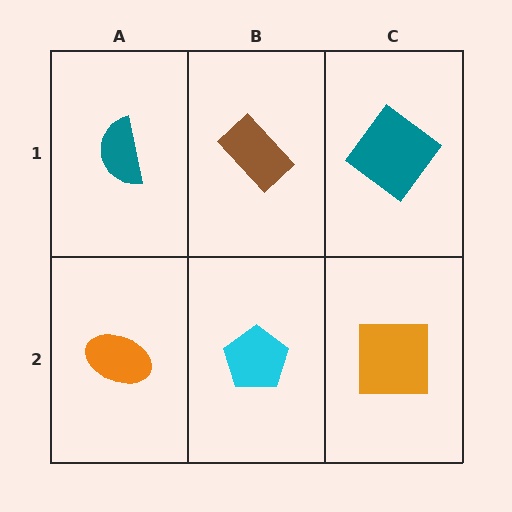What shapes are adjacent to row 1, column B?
A cyan pentagon (row 2, column B), a teal semicircle (row 1, column A), a teal diamond (row 1, column C).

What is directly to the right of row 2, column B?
An orange square.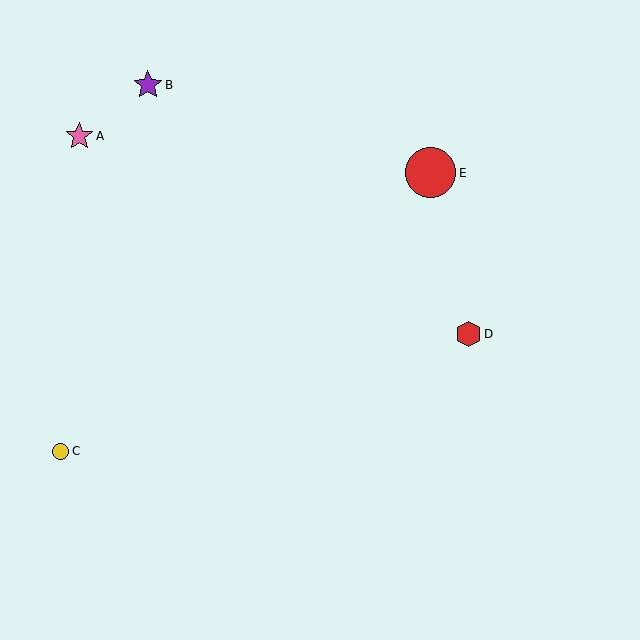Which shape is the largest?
The red circle (labeled E) is the largest.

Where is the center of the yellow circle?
The center of the yellow circle is at (61, 451).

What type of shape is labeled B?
Shape B is a purple star.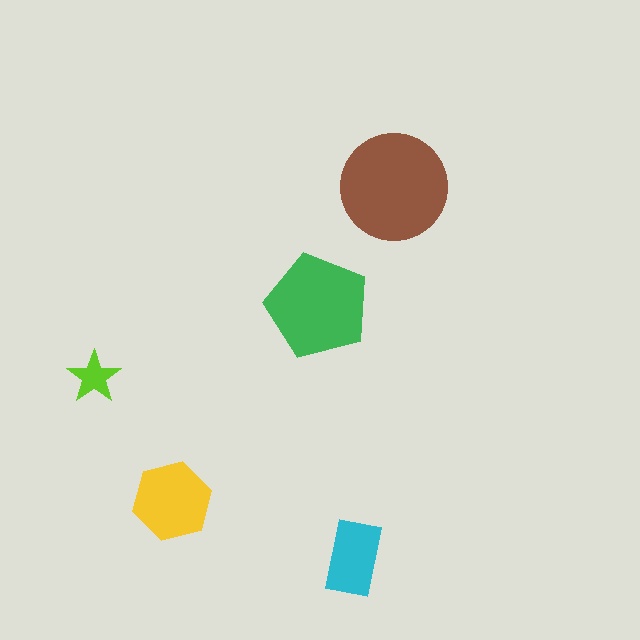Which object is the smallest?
The lime star.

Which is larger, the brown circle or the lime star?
The brown circle.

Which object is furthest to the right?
The brown circle is rightmost.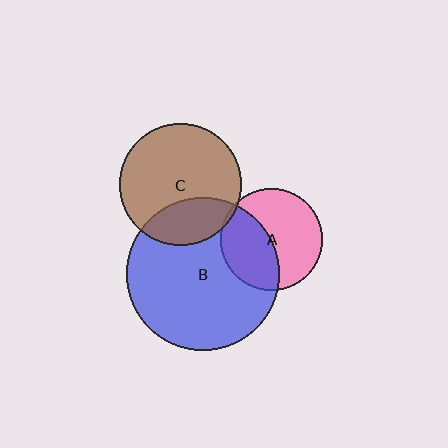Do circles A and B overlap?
Yes.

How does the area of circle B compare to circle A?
Approximately 2.2 times.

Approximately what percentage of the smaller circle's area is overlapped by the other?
Approximately 40%.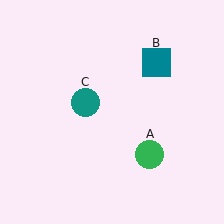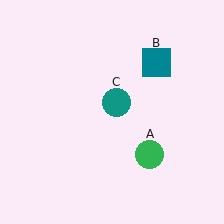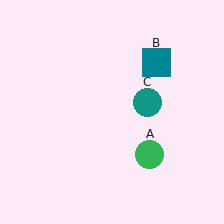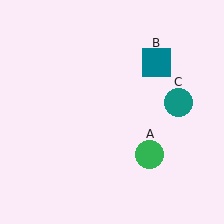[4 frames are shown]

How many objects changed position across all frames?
1 object changed position: teal circle (object C).